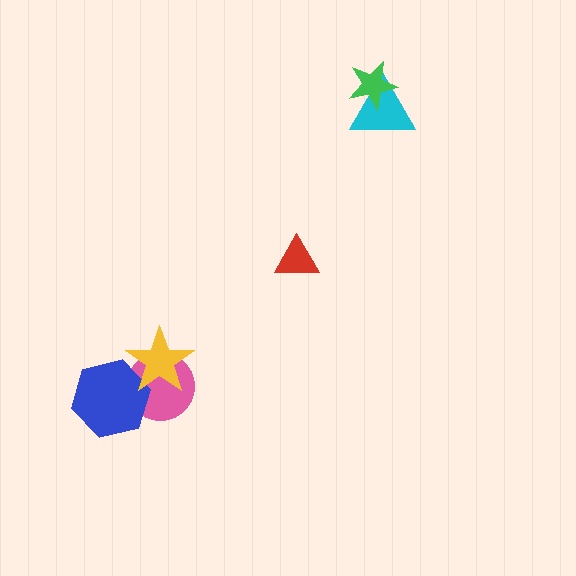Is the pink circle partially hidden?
Yes, it is partially covered by another shape.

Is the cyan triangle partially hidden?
Yes, it is partially covered by another shape.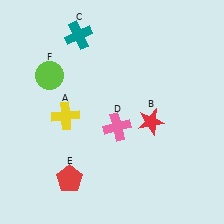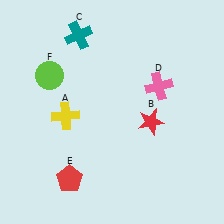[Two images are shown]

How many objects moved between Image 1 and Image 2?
1 object moved between the two images.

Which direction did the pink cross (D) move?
The pink cross (D) moved right.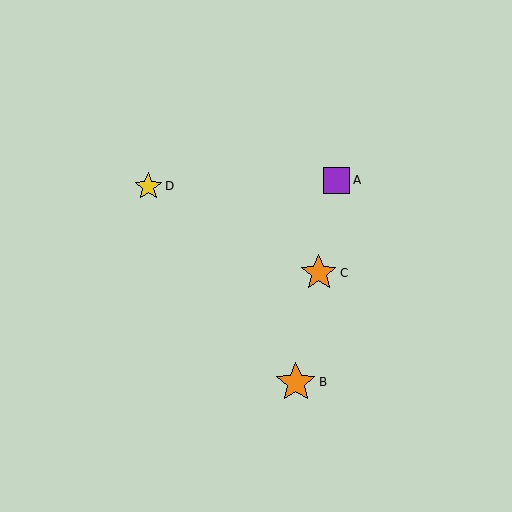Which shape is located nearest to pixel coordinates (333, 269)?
The orange star (labeled C) at (319, 273) is nearest to that location.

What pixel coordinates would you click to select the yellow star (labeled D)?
Click at (148, 186) to select the yellow star D.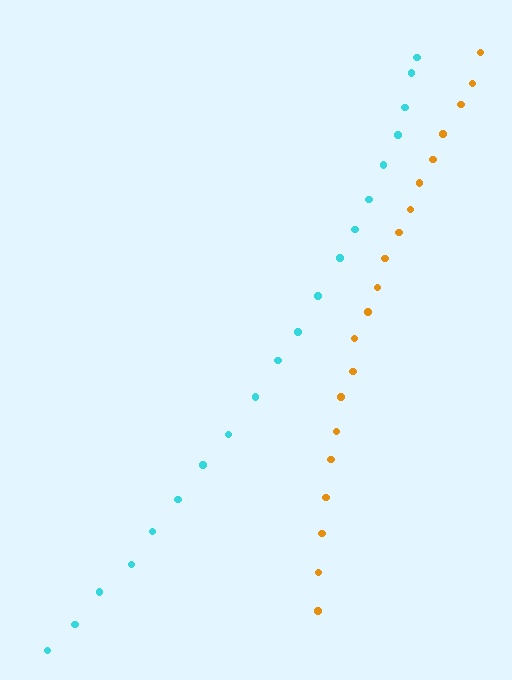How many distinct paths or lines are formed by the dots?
There are 2 distinct paths.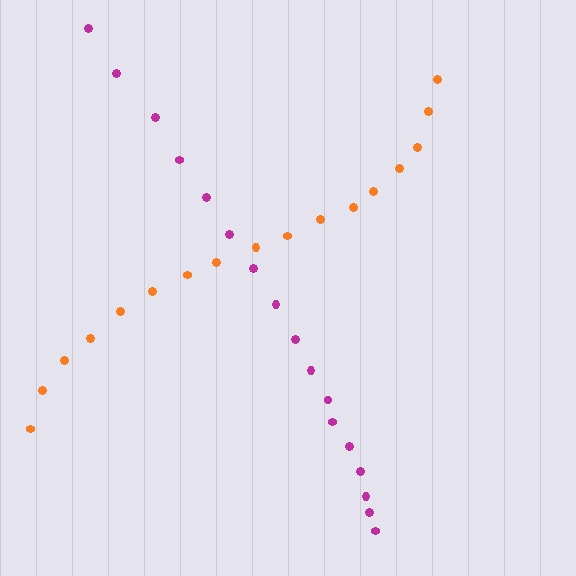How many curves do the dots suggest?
There are 2 distinct paths.